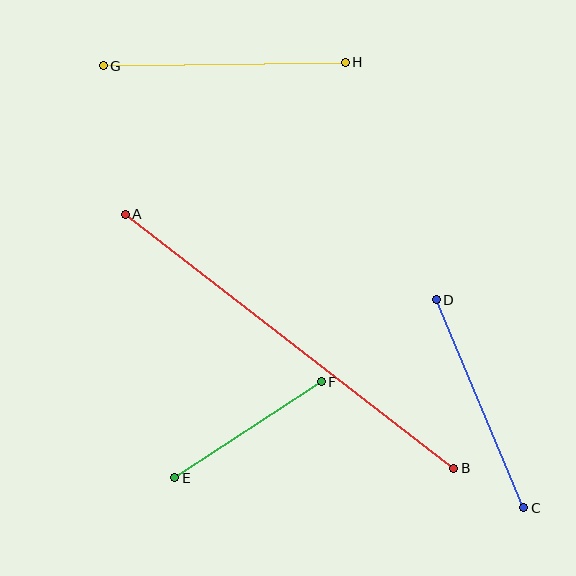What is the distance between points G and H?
The distance is approximately 242 pixels.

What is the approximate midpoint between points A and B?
The midpoint is at approximately (289, 341) pixels.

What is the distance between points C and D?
The distance is approximately 226 pixels.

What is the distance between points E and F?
The distance is approximately 176 pixels.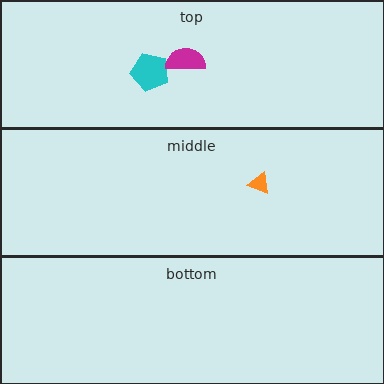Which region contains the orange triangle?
The middle region.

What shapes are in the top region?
The cyan pentagon, the magenta semicircle.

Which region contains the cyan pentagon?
The top region.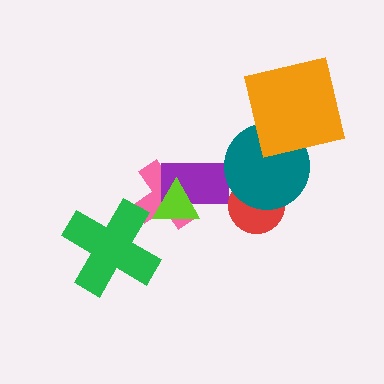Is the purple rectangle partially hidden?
Yes, it is partially covered by another shape.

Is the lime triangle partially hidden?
No, no other shape covers it.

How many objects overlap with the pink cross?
2 objects overlap with the pink cross.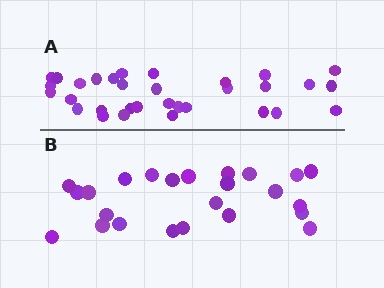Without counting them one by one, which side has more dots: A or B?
Region A (the top region) has more dots.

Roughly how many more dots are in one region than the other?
Region A has roughly 8 or so more dots than region B.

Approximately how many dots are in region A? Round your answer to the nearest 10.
About 30 dots. (The exact count is 32, which rounds to 30.)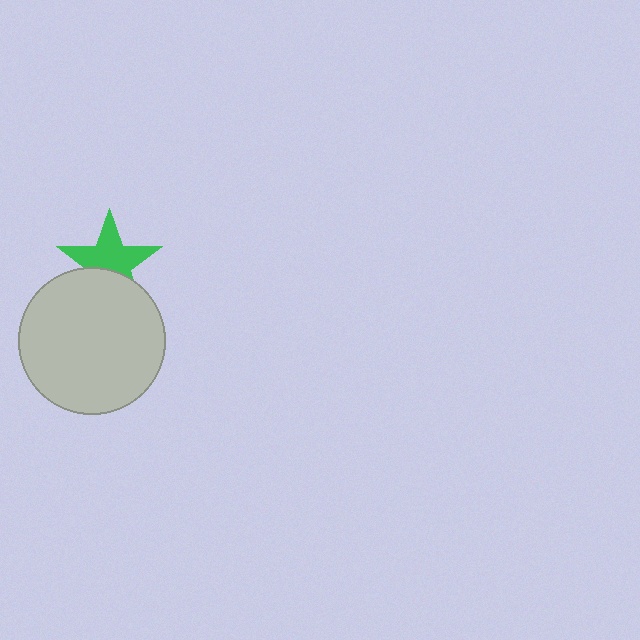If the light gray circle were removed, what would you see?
You would see the complete green star.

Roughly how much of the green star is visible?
About half of it is visible (roughly 63%).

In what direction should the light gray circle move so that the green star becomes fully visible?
The light gray circle should move down. That is the shortest direction to clear the overlap and leave the green star fully visible.